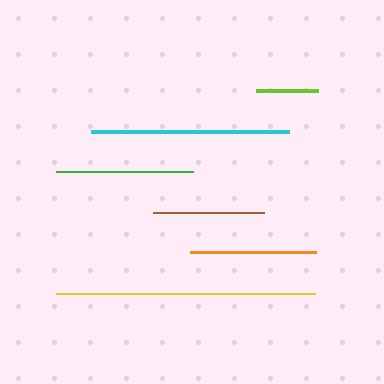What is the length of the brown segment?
The brown segment is approximately 112 pixels long.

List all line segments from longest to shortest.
From longest to shortest: yellow, cyan, green, orange, brown, lime.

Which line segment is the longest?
The yellow line is the longest at approximately 258 pixels.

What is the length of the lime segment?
The lime segment is approximately 61 pixels long.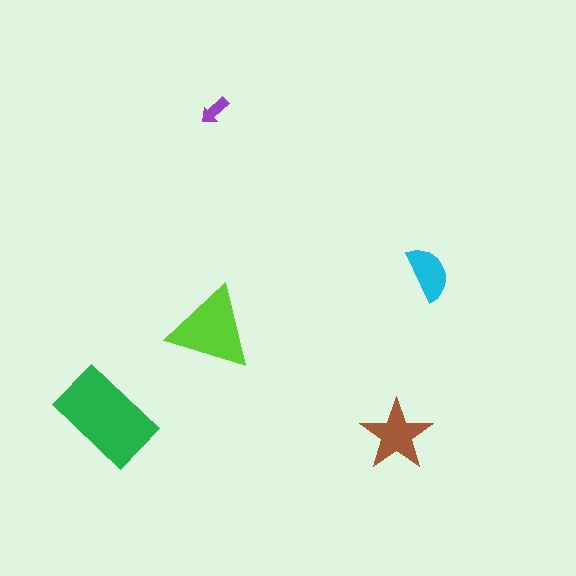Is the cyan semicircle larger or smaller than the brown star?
Smaller.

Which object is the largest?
The green rectangle.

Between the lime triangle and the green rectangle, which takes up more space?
The green rectangle.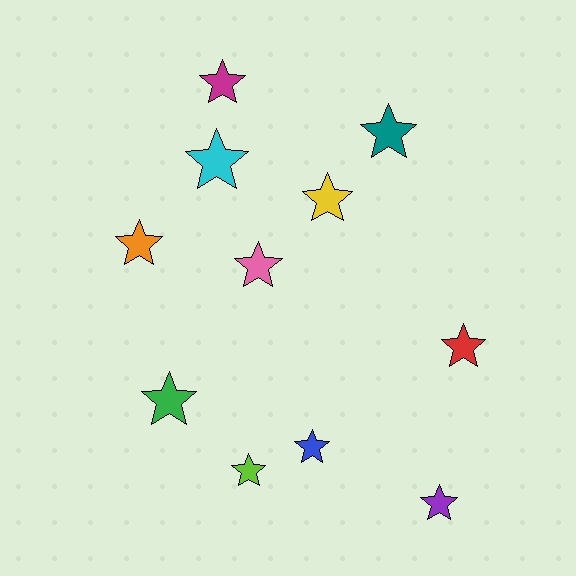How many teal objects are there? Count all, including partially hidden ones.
There is 1 teal object.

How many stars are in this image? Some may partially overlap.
There are 11 stars.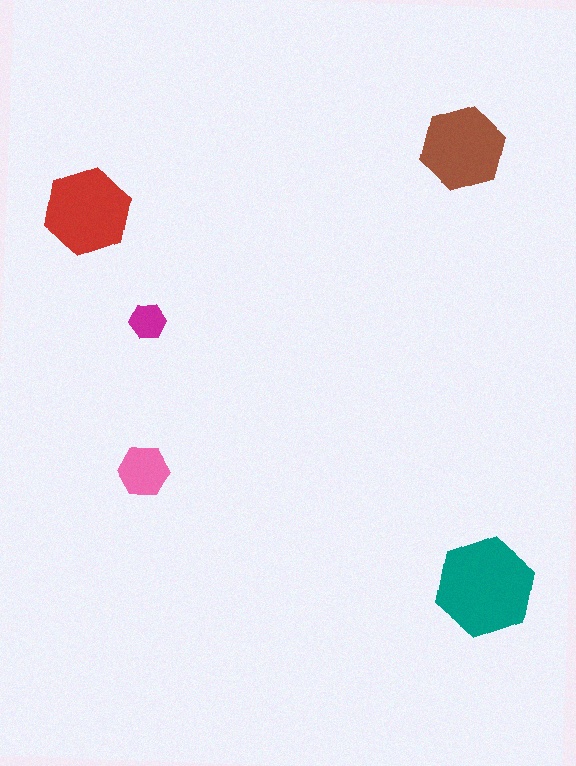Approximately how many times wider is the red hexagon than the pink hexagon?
About 1.5 times wider.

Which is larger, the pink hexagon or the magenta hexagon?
The pink one.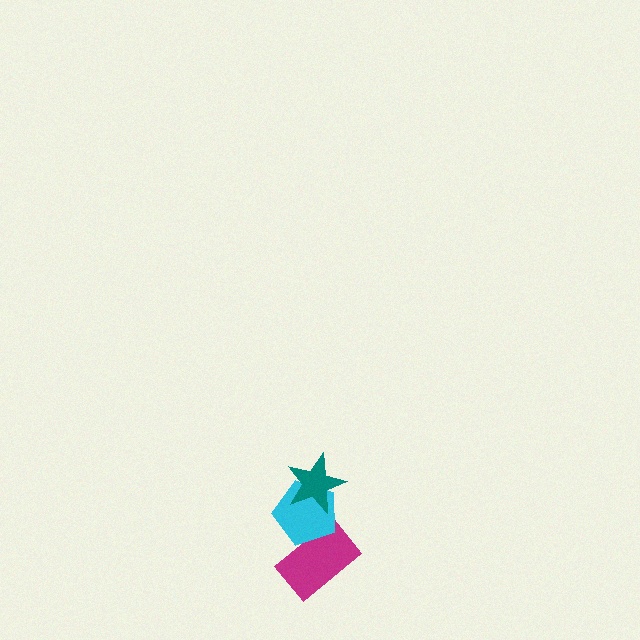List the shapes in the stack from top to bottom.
From top to bottom: the teal star, the cyan pentagon, the magenta rectangle.